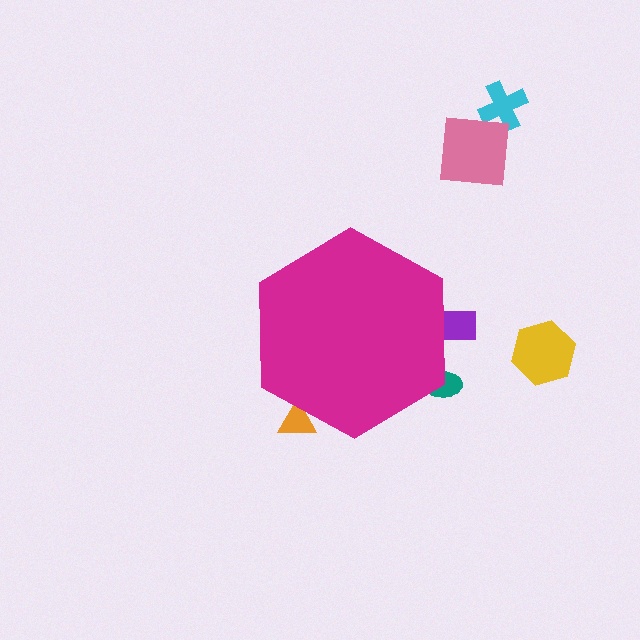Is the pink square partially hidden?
No, the pink square is fully visible.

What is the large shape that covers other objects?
A magenta hexagon.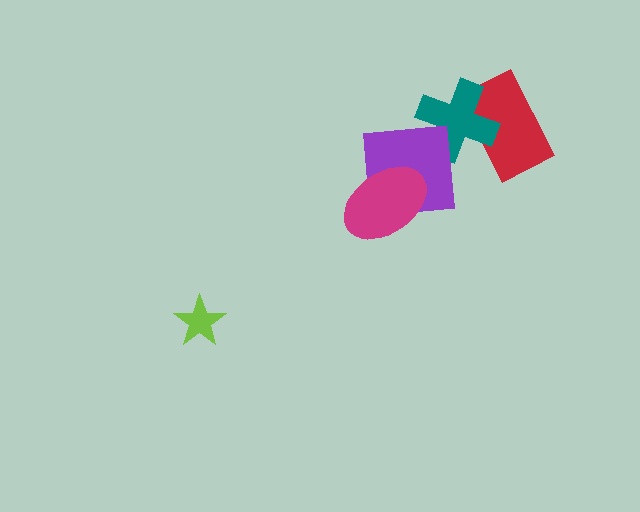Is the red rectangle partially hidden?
Yes, it is partially covered by another shape.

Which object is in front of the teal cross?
The purple square is in front of the teal cross.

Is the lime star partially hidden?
No, no other shape covers it.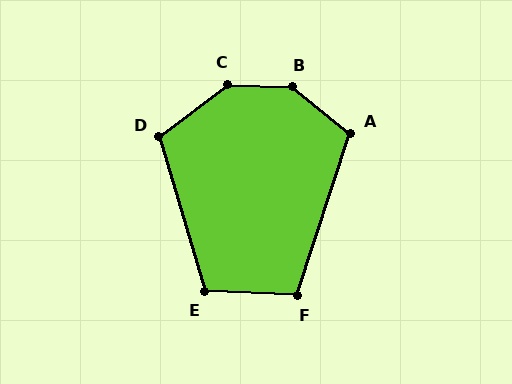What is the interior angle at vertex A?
Approximately 110 degrees (obtuse).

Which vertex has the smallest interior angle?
F, at approximately 105 degrees.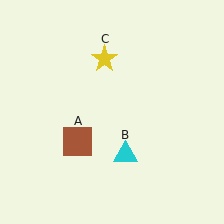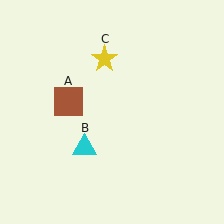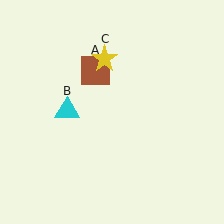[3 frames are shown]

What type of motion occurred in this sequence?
The brown square (object A), cyan triangle (object B) rotated clockwise around the center of the scene.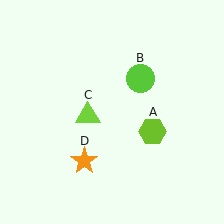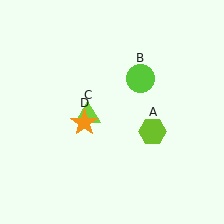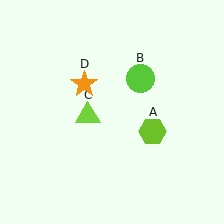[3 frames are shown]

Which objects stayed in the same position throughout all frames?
Lime hexagon (object A) and lime circle (object B) and lime triangle (object C) remained stationary.